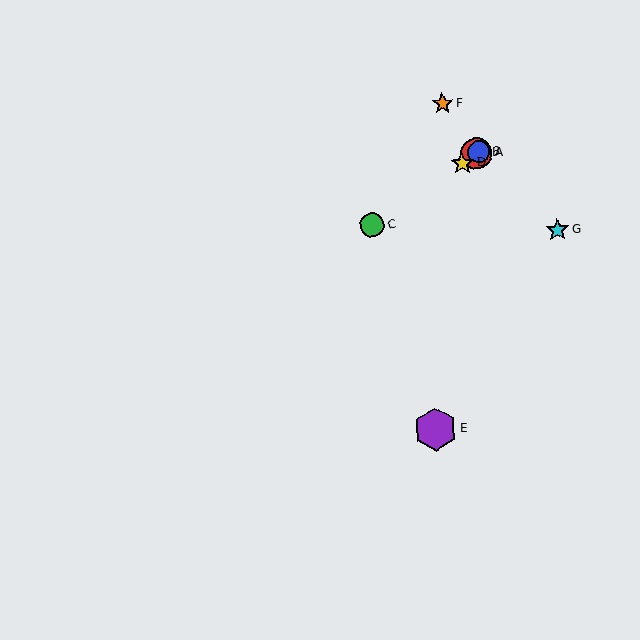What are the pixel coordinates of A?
Object A is at (477, 154).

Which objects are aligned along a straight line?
Objects A, B, C, D are aligned along a straight line.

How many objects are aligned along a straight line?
4 objects (A, B, C, D) are aligned along a straight line.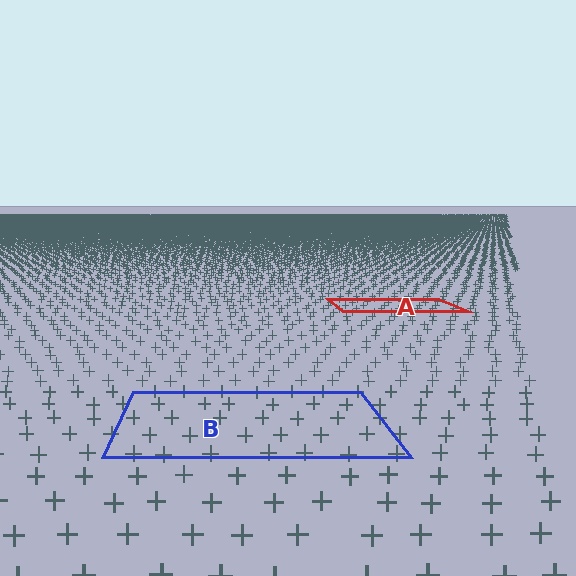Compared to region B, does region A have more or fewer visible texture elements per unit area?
Region A has more texture elements per unit area — they are packed more densely because it is farther away.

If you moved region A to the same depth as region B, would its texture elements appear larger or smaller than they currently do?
They would appear larger. At a closer depth, the same texture elements are projected at a bigger on-screen size.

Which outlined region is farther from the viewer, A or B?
Region A is farther from the viewer — the texture elements inside it appear smaller and more densely packed.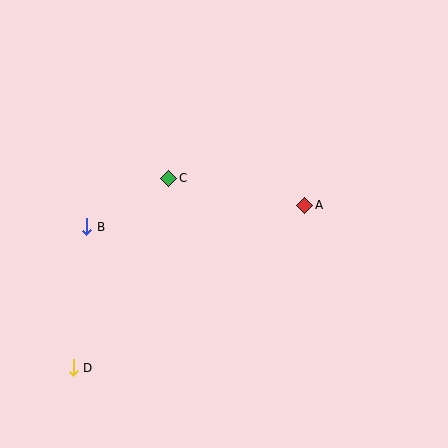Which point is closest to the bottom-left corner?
Point D is closest to the bottom-left corner.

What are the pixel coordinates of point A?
Point A is at (305, 205).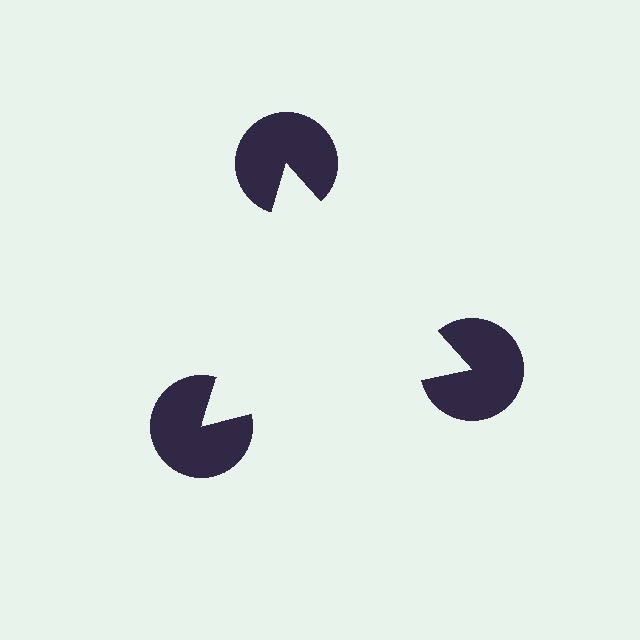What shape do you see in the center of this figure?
An illusory triangle — its edges are inferred from the aligned wedge cuts in the pac-man discs, not physically drawn.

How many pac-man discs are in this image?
There are 3 — one at each vertex of the illusory triangle.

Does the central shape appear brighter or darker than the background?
It typically appears slightly brighter than the background, even though no actual brightness change is drawn.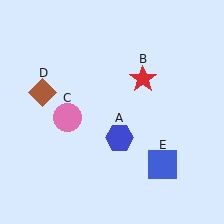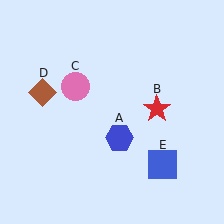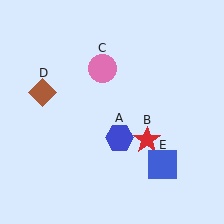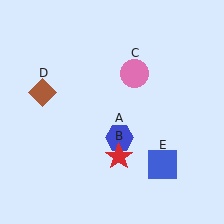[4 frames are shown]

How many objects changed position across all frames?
2 objects changed position: red star (object B), pink circle (object C).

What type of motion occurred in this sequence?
The red star (object B), pink circle (object C) rotated clockwise around the center of the scene.